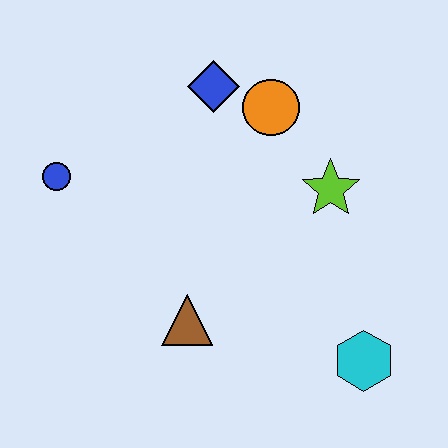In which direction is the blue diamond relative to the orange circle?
The blue diamond is to the left of the orange circle.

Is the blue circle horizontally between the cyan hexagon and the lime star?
No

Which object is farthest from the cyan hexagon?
The blue circle is farthest from the cyan hexagon.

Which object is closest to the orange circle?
The blue diamond is closest to the orange circle.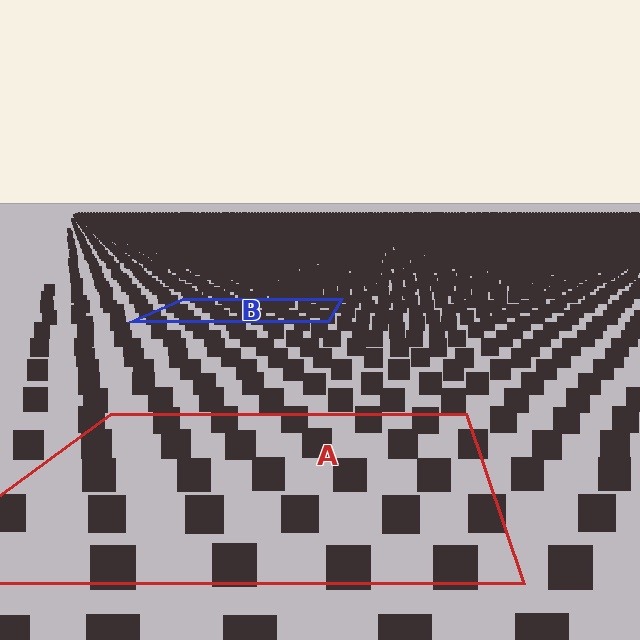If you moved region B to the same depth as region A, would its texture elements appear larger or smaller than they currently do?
They would appear larger. At a closer depth, the same texture elements are projected at a bigger on-screen size.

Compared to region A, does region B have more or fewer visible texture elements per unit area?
Region B has more texture elements per unit area — they are packed more densely because it is farther away.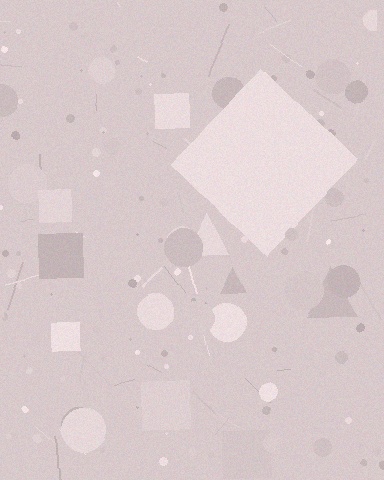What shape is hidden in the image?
A diamond is hidden in the image.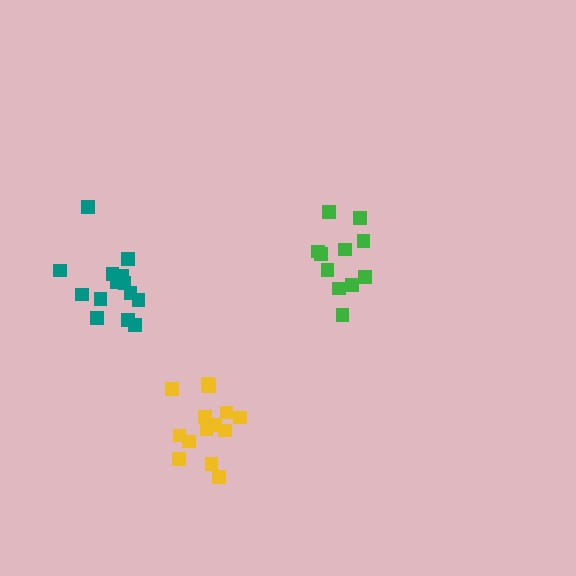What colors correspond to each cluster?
The clusters are colored: green, yellow, teal.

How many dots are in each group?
Group 1: 11 dots, Group 2: 14 dots, Group 3: 14 dots (39 total).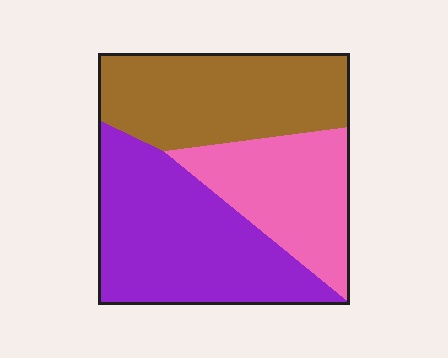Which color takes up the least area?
Pink, at roughly 25%.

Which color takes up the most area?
Purple, at roughly 40%.